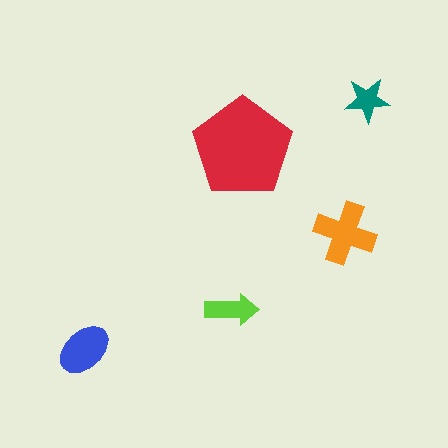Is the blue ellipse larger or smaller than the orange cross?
Smaller.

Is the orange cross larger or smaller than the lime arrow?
Larger.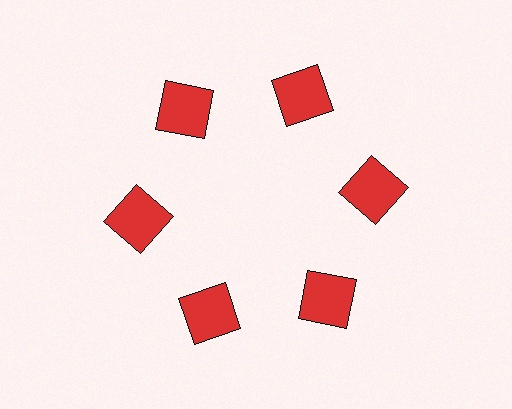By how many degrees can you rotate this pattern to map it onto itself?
The pattern maps onto itself every 60 degrees of rotation.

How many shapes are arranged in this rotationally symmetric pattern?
There are 6 shapes, arranged in 6 groups of 1.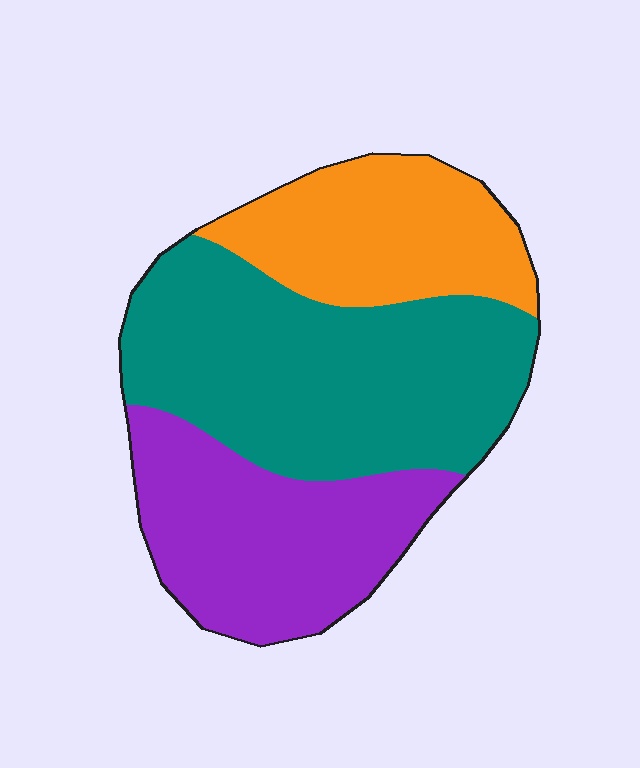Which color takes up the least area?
Orange, at roughly 25%.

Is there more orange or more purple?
Purple.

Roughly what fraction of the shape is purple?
Purple takes up between a quarter and a half of the shape.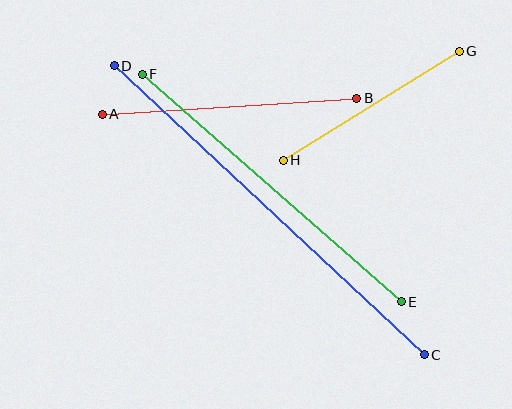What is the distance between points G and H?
The distance is approximately 207 pixels.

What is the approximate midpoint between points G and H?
The midpoint is at approximately (371, 106) pixels.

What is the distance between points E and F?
The distance is approximately 344 pixels.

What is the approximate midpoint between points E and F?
The midpoint is at approximately (272, 188) pixels.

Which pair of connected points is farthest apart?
Points C and D are farthest apart.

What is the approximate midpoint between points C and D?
The midpoint is at approximately (269, 210) pixels.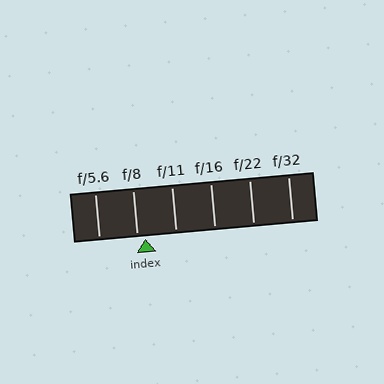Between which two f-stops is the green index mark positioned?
The index mark is between f/8 and f/11.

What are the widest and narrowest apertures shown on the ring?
The widest aperture shown is f/5.6 and the narrowest is f/32.